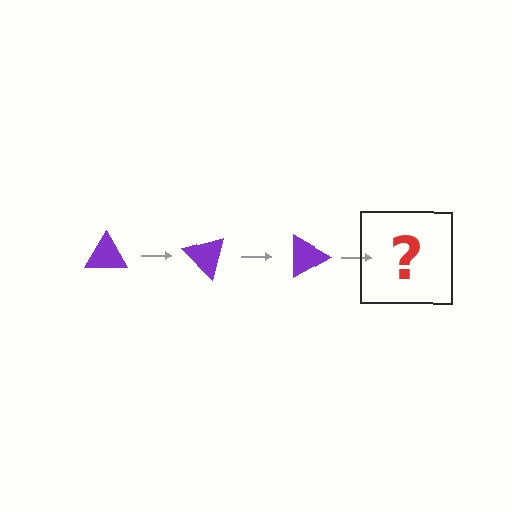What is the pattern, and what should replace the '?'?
The pattern is that the triangle rotates 45 degrees each step. The '?' should be a purple triangle rotated 135 degrees.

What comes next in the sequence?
The next element should be a purple triangle rotated 135 degrees.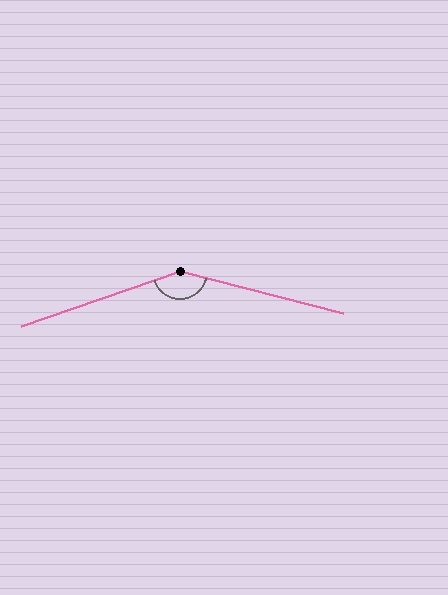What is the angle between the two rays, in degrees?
Approximately 146 degrees.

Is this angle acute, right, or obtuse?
It is obtuse.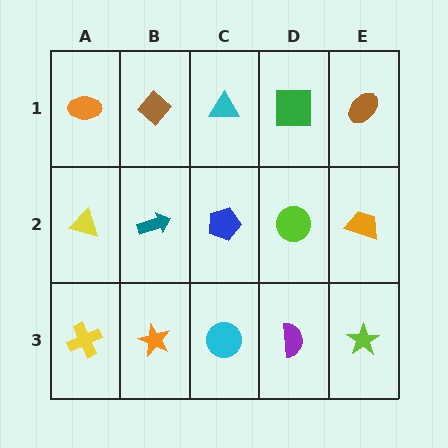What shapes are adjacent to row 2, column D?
A green square (row 1, column D), a purple semicircle (row 3, column D), a blue pentagon (row 2, column C), an orange trapezoid (row 2, column E).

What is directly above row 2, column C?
A cyan triangle.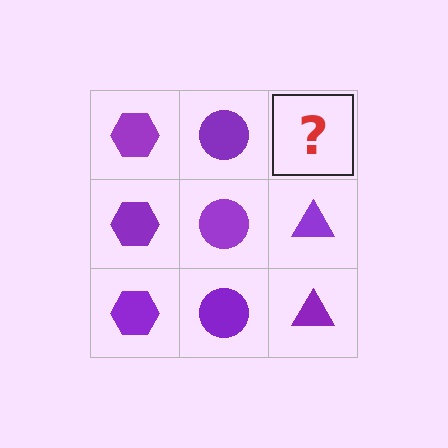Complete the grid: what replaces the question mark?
The question mark should be replaced with a purple triangle.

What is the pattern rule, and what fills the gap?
The rule is that each column has a consistent shape. The gap should be filled with a purple triangle.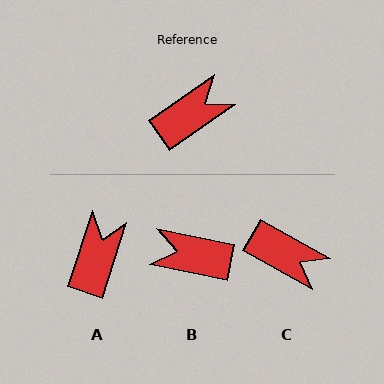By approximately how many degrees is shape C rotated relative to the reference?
Approximately 64 degrees clockwise.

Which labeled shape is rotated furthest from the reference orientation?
B, about 134 degrees away.